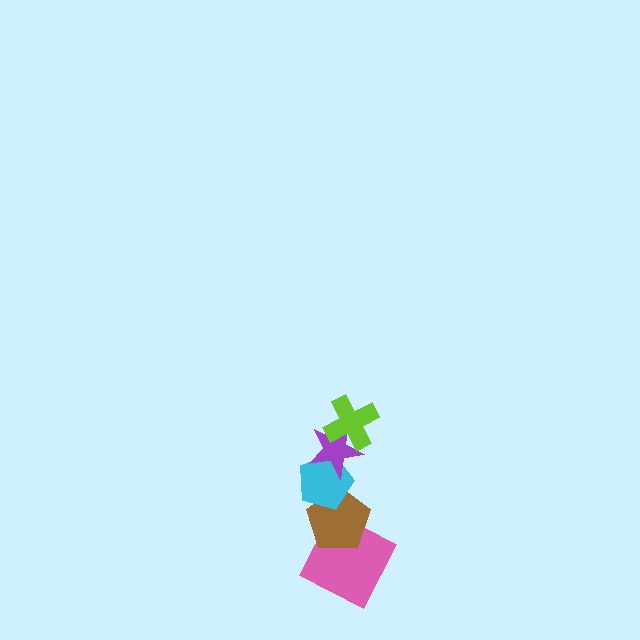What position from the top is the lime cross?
The lime cross is 1st from the top.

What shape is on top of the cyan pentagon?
The purple star is on top of the cyan pentagon.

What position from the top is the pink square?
The pink square is 5th from the top.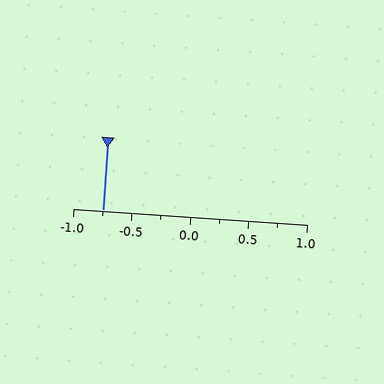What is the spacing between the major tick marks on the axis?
The major ticks are spaced 0.5 apart.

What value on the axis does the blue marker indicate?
The marker indicates approximately -0.75.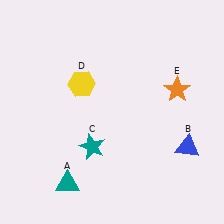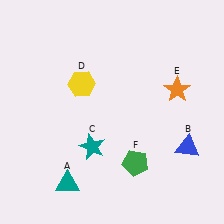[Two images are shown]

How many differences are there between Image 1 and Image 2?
There is 1 difference between the two images.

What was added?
A green pentagon (F) was added in Image 2.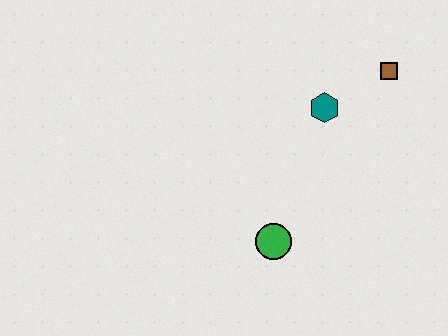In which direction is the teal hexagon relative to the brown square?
The teal hexagon is to the left of the brown square.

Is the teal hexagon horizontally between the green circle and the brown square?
Yes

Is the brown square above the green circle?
Yes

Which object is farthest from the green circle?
The brown square is farthest from the green circle.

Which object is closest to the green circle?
The teal hexagon is closest to the green circle.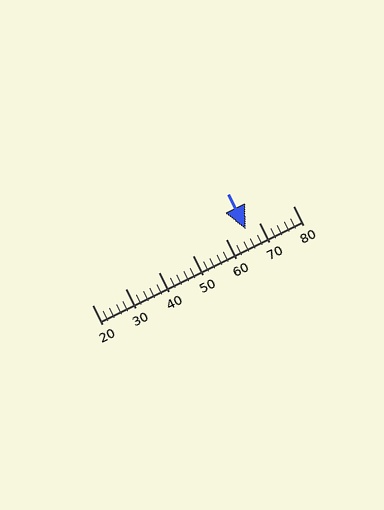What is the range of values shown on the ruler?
The ruler shows values from 20 to 80.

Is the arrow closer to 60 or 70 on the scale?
The arrow is closer to 70.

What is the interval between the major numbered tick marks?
The major tick marks are spaced 10 units apart.